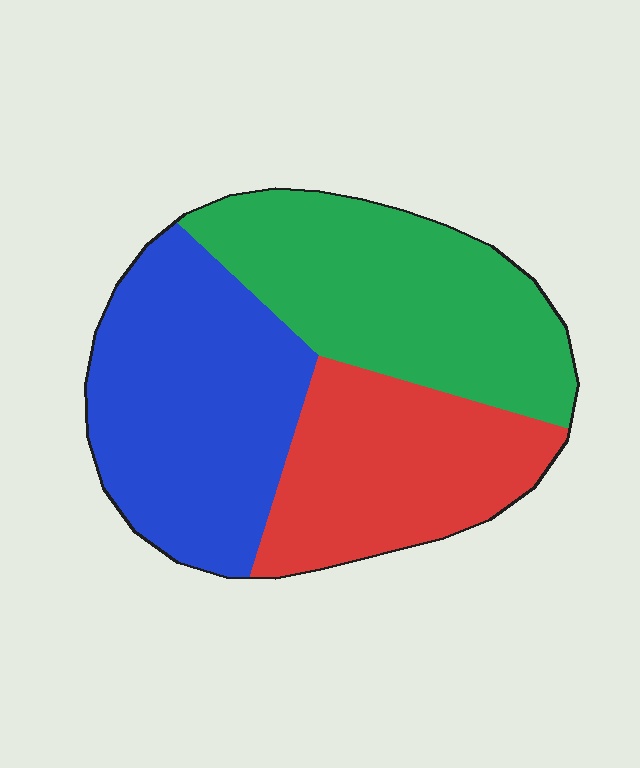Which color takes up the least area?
Red, at roughly 30%.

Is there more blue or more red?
Blue.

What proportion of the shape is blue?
Blue covers about 35% of the shape.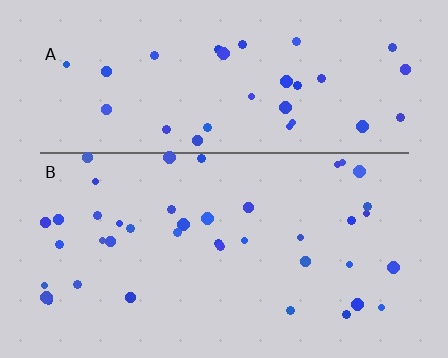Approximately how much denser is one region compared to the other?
Approximately 1.2× — region B over region A.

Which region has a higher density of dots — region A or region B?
B (the bottom).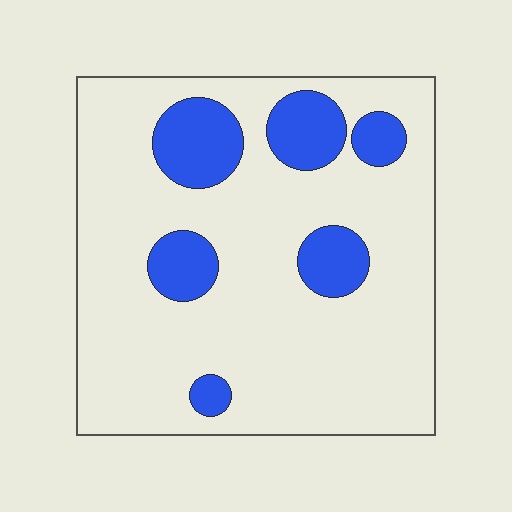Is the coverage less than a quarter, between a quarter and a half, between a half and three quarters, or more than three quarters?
Less than a quarter.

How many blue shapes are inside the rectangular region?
6.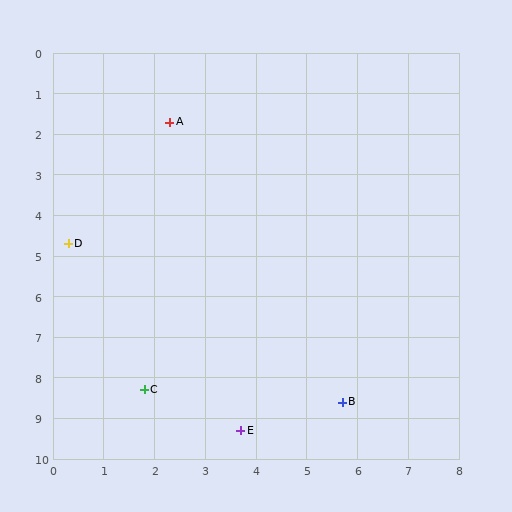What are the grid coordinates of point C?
Point C is at approximately (1.8, 8.3).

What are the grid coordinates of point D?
Point D is at approximately (0.3, 4.7).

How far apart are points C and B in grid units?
Points C and B are about 3.9 grid units apart.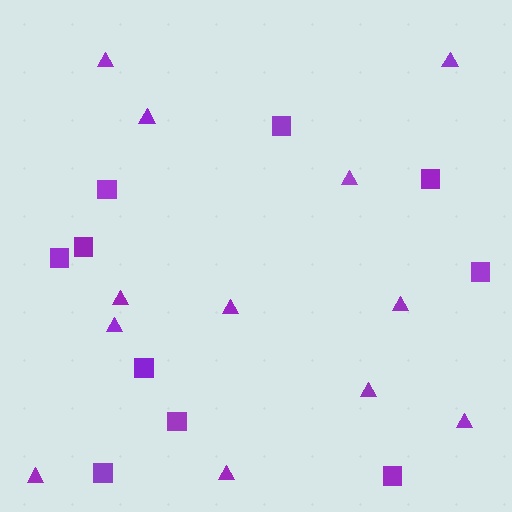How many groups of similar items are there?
There are 2 groups: one group of triangles (12) and one group of squares (10).